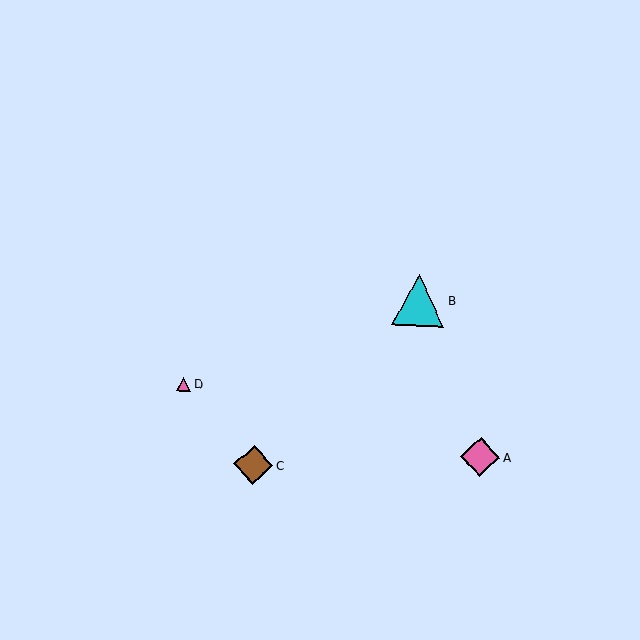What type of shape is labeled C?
Shape C is a brown diamond.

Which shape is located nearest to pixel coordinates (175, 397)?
The pink triangle (labeled D) at (183, 384) is nearest to that location.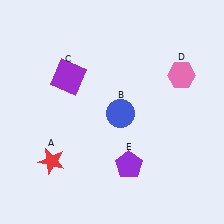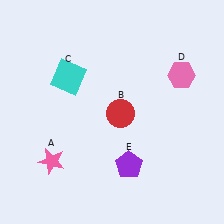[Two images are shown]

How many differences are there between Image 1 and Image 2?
There are 3 differences between the two images.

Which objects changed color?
A changed from red to pink. B changed from blue to red. C changed from purple to cyan.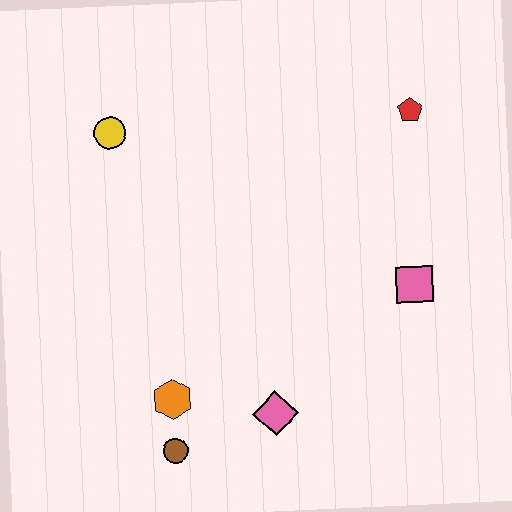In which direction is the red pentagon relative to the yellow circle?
The red pentagon is to the right of the yellow circle.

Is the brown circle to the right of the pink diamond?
No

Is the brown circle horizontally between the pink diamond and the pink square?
No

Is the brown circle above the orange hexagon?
No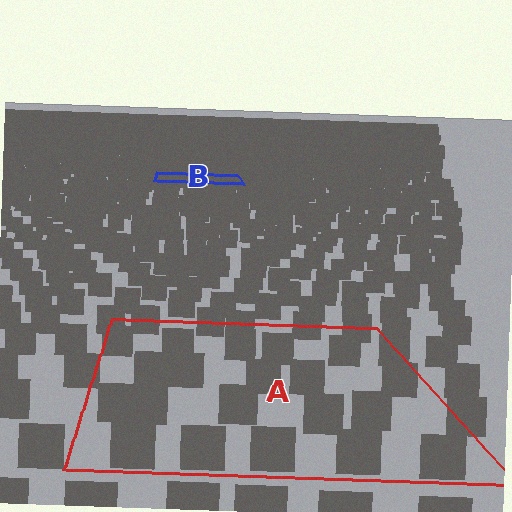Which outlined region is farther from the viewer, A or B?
Region B is farther from the viewer — the texture elements inside it appear smaller and more densely packed.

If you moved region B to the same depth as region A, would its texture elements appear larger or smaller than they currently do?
They would appear larger. At a closer depth, the same texture elements are projected at a bigger on-screen size.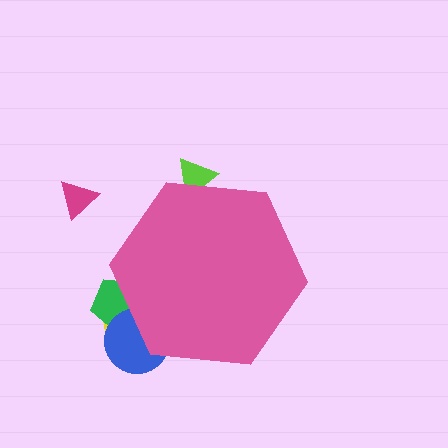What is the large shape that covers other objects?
A pink hexagon.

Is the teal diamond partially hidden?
Yes, the teal diamond is partially hidden behind the pink hexagon.